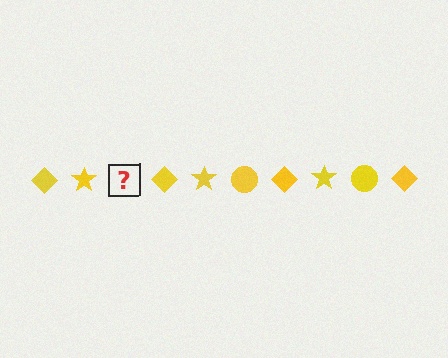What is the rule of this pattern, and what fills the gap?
The rule is that the pattern cycles through diamond, star, circle shapes in yellow. The gap should be filled with a yellow circle.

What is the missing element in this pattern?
The missing element is a yellow circle.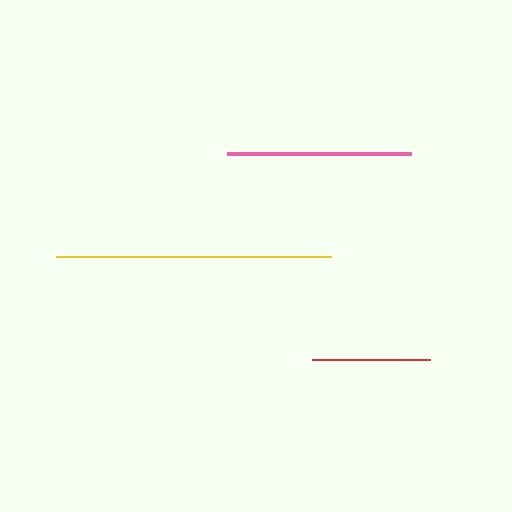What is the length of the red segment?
The red segment is approximately 117 pixels long.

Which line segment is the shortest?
The red line is the shortest at approximately 117 pixels.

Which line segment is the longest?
The yellow line is the longest at approximately 275 pixels.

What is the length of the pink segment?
The pink segment is approximately 184 pixels long.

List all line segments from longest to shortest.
From longest to shortest: yellow, pink, red.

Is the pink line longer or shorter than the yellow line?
The yellow line is longer than the pink line.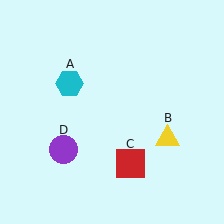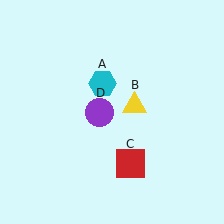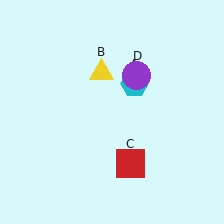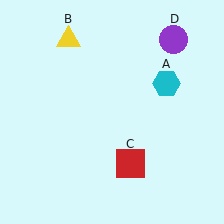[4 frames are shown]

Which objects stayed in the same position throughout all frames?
Red square (object C) remained stationary.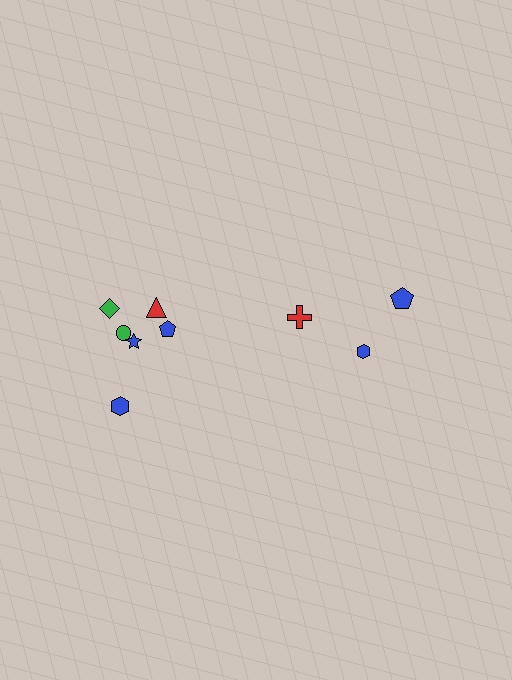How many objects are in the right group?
There are 3 objects.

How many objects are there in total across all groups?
There are 9 objects.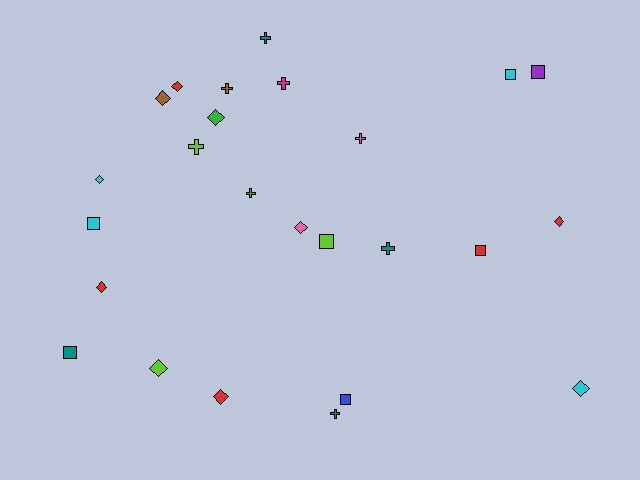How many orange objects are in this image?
There are no orange objects.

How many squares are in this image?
There are 7 squares.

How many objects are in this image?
There are 25 objects.